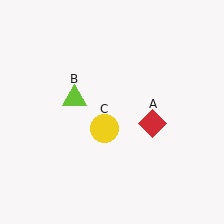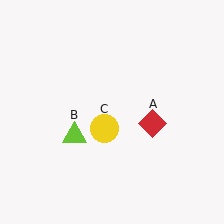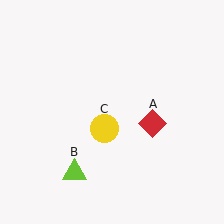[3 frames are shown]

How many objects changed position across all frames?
1 object changed position: lime triangle (object B).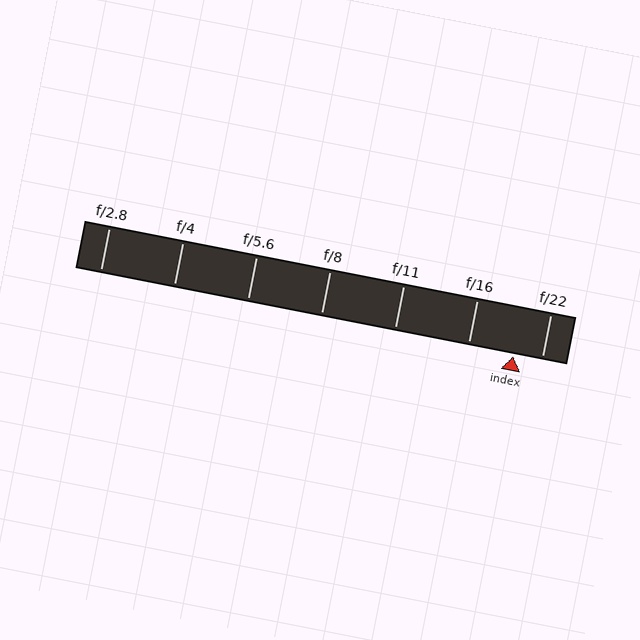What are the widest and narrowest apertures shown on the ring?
The widest aperture shown is f/2.8 and the narrowest is f/22.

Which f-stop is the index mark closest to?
The index mark is closest to f/22.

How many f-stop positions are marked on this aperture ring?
There are 7 f-stop positions marked.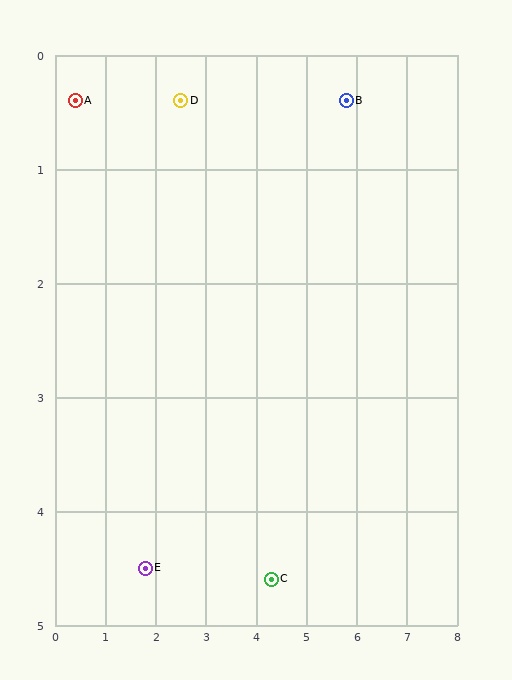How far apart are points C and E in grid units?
Points C and E are about 2.5 grid units apart.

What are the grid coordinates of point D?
Point D is at approximately (2.5, 0.4).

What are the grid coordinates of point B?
Point B is at approximately (5.8, 0.4).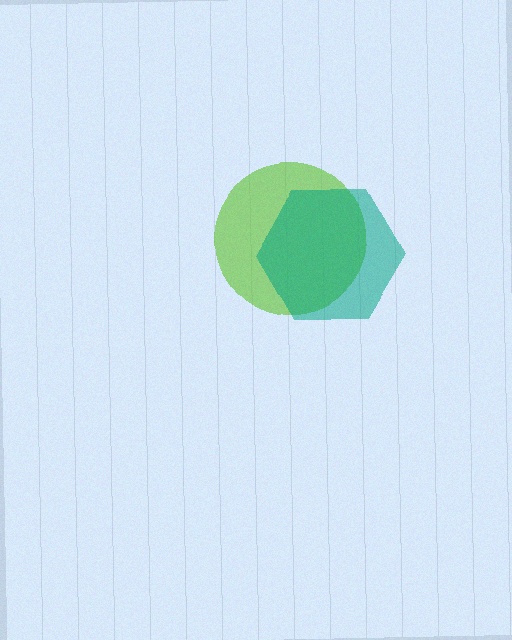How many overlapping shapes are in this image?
There are 2 overlapping shapes in the image.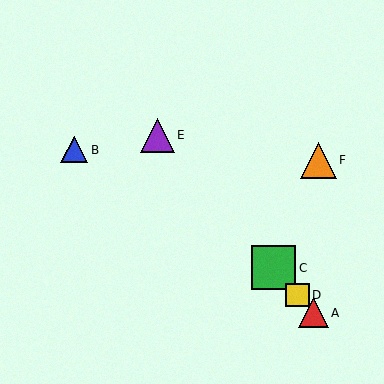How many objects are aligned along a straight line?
4 objects (A, C, D, E) are aligned along a straight line.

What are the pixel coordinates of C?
Object C is at (274, 268).